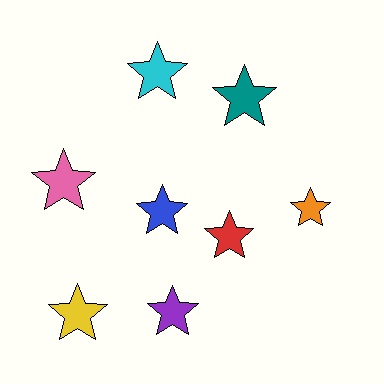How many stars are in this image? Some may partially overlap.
There are 8 stars.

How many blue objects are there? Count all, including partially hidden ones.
There is 1 blue object.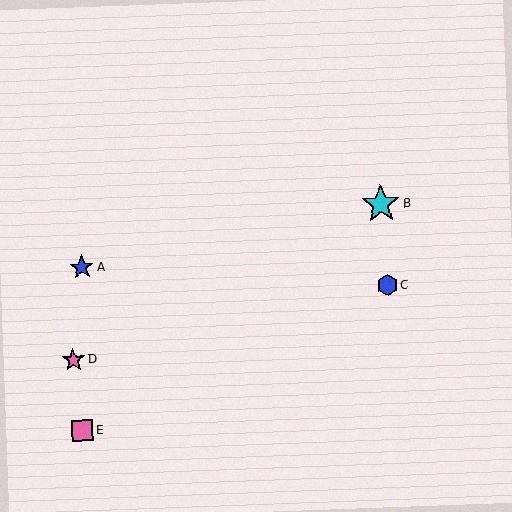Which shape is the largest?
The cyan star (labeled B) is the largest.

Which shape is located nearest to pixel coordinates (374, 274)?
The blue hexagon (labeled C) at (387, 285) is nearest to that location.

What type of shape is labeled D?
Shape D is a pink star.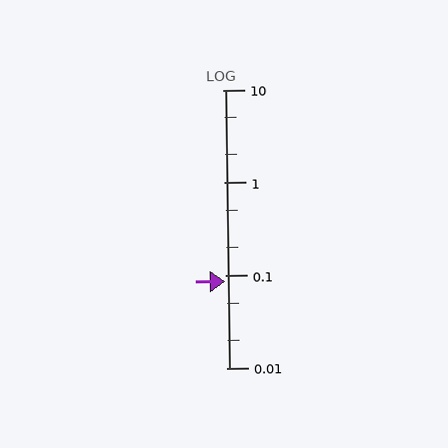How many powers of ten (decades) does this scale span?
The scale spans 3 decades, from 0.01 to 10.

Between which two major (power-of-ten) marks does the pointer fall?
The pointer is between 0.01 and 0.1.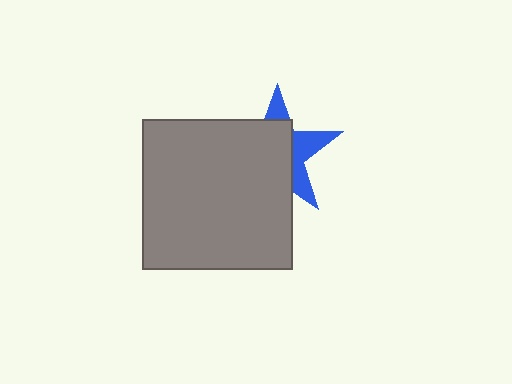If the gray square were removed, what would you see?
You would see the complete blue star.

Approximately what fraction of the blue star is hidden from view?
Roughly 65% of the blue star is hidden behind the gray square.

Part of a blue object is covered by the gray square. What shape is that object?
It is a star.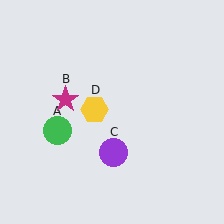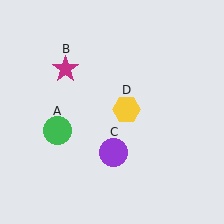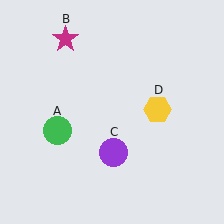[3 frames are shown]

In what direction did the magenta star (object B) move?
The magenta star (object B) moved up.